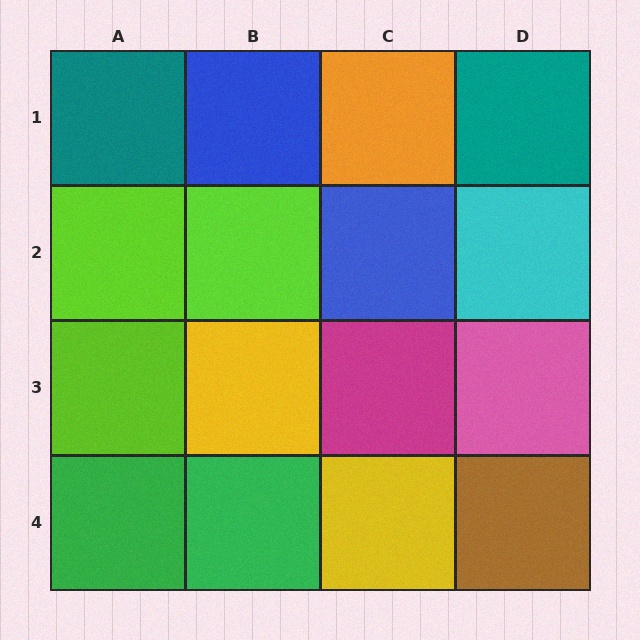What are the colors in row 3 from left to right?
Lime, yellow, magenta, pink.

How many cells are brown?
1 cell is brown.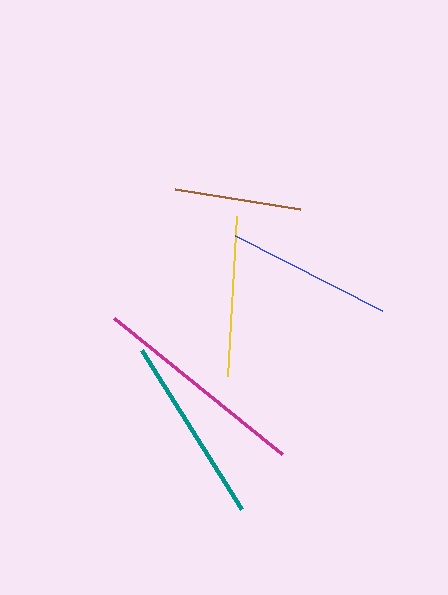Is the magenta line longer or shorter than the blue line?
The magenta line is longer than the blue line.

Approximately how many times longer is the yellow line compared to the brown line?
The yellow line is approximately 1.3 times the length of the brown line.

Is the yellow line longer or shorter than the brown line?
The yellow line is longer than the brown line.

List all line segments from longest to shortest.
From longest to shortest: magenta, teal, blue, yellow, brown.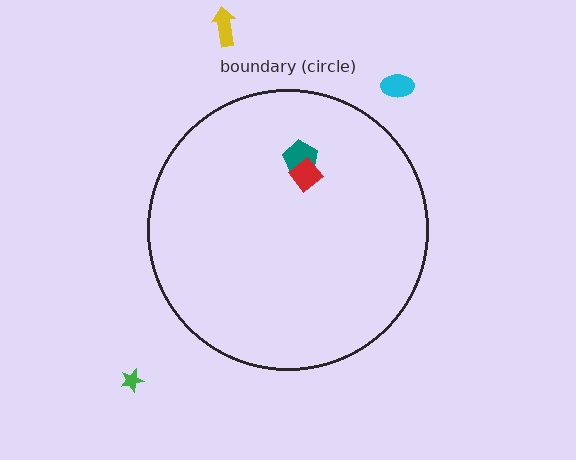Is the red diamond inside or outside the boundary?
Inside.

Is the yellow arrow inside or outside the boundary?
Outside.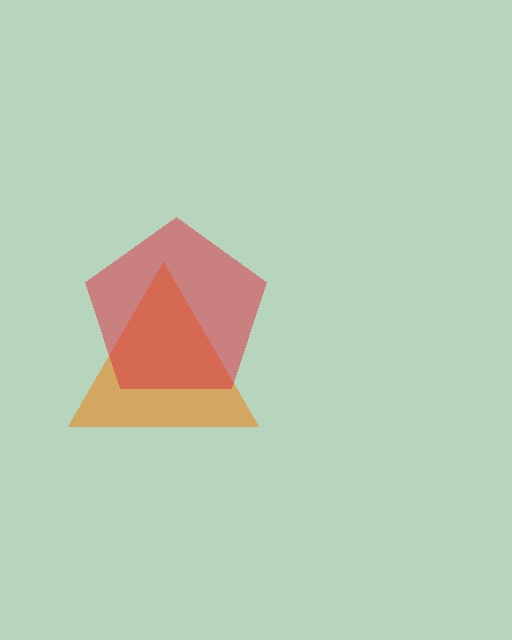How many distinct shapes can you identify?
There are 2 distinct shapes: an orange triangle, a red pentagon.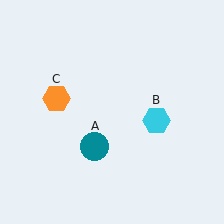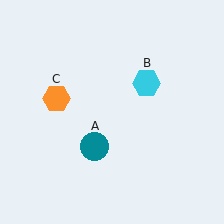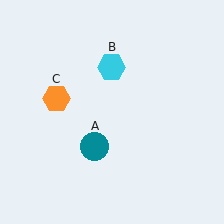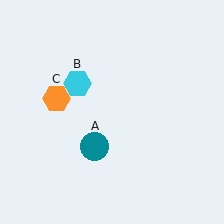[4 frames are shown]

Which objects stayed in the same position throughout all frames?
Teal circle (object A) and orange hexagon (object C) remained stationary.